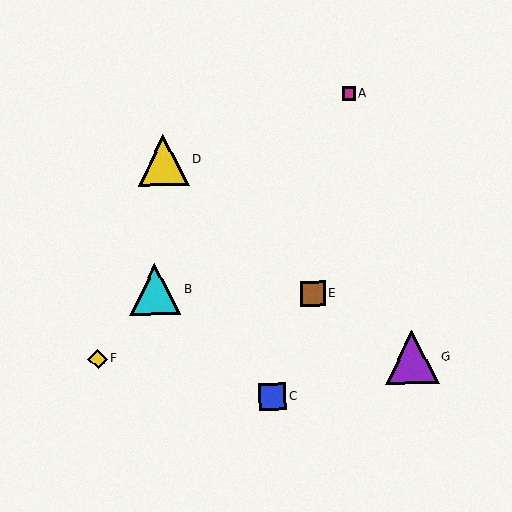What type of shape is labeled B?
Shape B is a cyan triangle.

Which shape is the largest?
The purple triangle (labeled G) is the largest.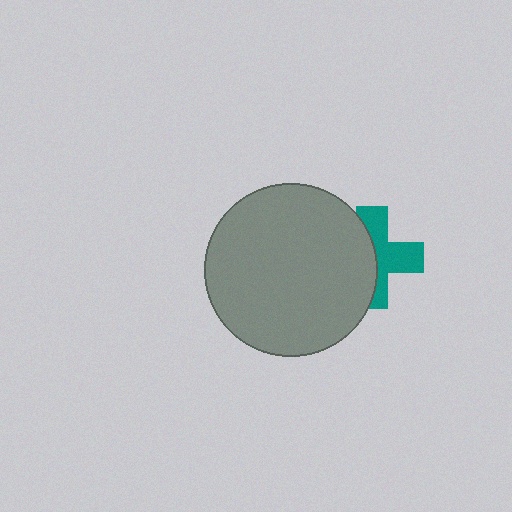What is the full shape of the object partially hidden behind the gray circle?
The partially hidden object is a teal cross.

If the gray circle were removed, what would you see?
You would see the complete teal cross.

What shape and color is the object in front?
The object in front is a gray circle.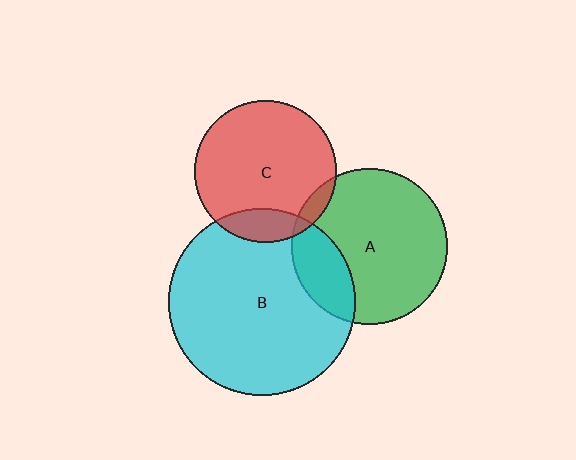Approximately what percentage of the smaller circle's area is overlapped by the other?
Approximately 15%.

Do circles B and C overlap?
Yes.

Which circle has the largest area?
Circle B (cyan).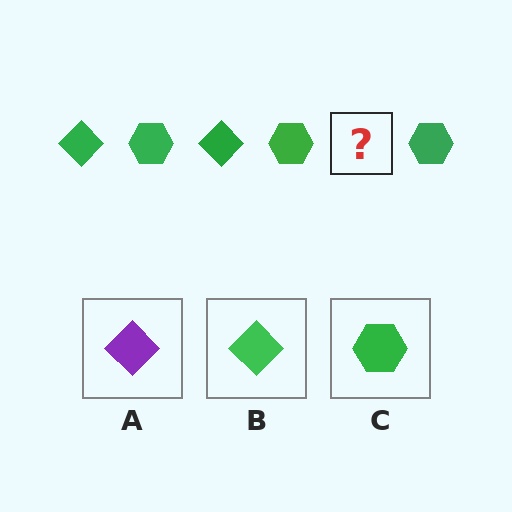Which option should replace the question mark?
Option B.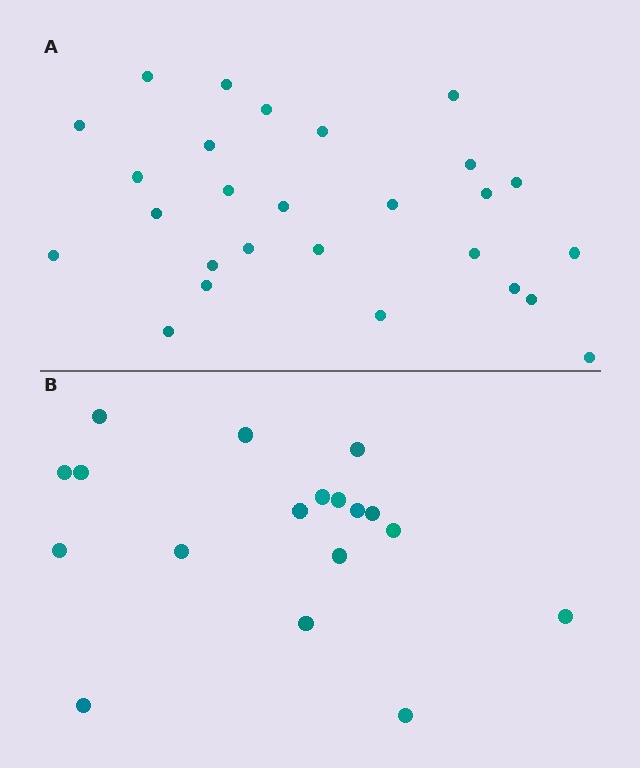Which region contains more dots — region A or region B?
Region A (the top region) has more dots.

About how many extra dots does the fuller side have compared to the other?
Region A has roughly 8 or so more dots than region B.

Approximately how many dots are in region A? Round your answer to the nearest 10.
About 30 dots. (The exact count is 27, which rounds to 30.)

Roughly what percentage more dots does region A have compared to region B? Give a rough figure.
About 50% more.